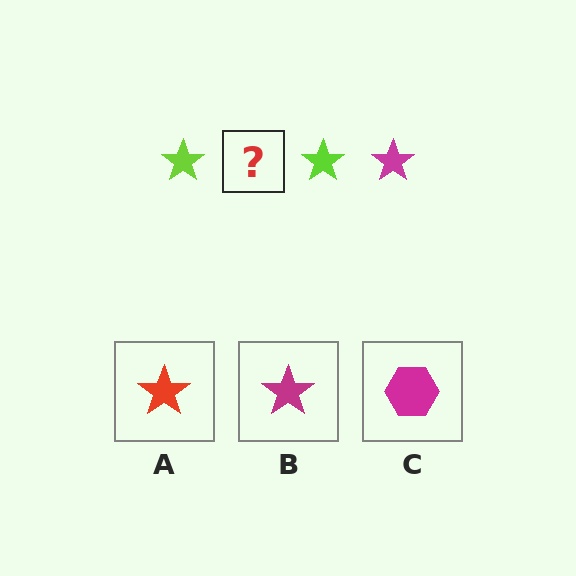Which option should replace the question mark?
Option B.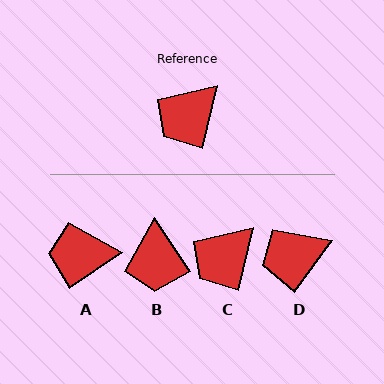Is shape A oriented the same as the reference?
No, it is off by about 42 degrees.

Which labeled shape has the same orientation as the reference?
C.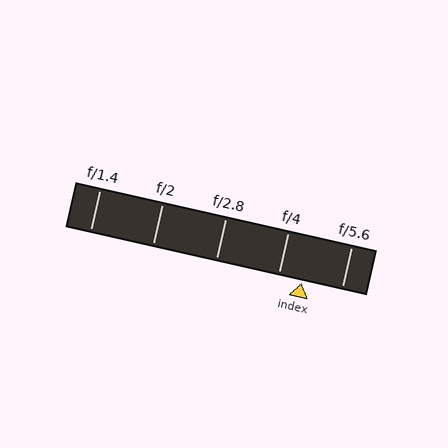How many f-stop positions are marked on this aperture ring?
There are 5 f-stop positions marked.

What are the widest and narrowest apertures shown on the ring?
The widest aperture shown is f/1.4 and the narrowest is f/5.6.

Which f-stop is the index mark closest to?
The index mark is closest to f/4.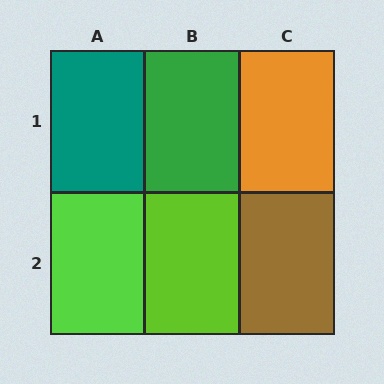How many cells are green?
1 cell is green.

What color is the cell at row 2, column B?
Lime.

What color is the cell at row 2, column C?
Brown.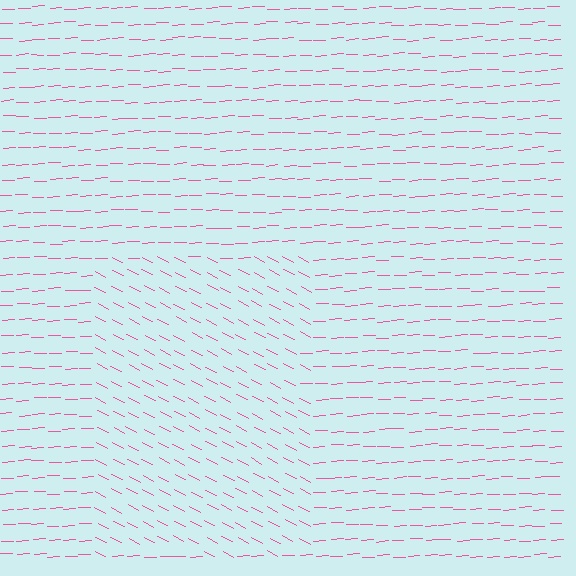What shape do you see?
I see a rectangle.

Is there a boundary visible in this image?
Yes, there is a texture boundary formed by a change in line orientation.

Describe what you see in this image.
The image is filled with small pink line segments. A rectangle region in the image has lines oriented differently from the surrounding lines, creating a visible texture boundary.